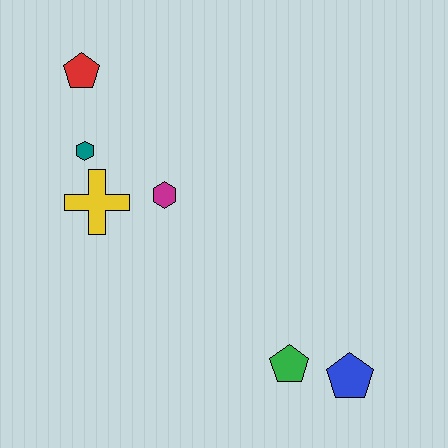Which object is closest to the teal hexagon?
The yellow cross is closest to the teal hexagon.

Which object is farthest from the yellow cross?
The blue pentagon is farthest from the yellow cross.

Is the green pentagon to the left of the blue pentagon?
Yes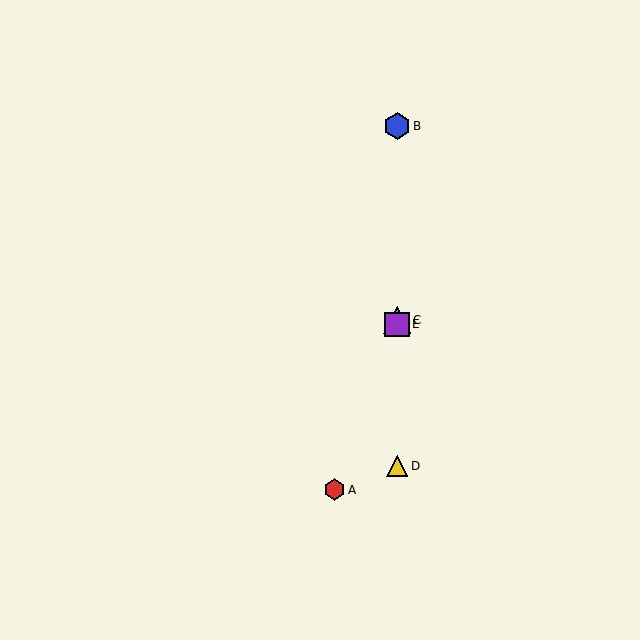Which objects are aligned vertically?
Objects B, C, D, E are aligned vertically.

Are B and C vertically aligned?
Yes, both are at x≈397.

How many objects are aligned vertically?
4 objects (B, C, D, E) are aligned vertically.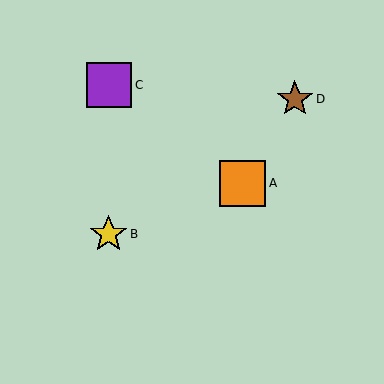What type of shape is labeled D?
Shape D is a brown star.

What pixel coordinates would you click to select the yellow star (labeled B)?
Click at (108, 234) to select the yellow star B.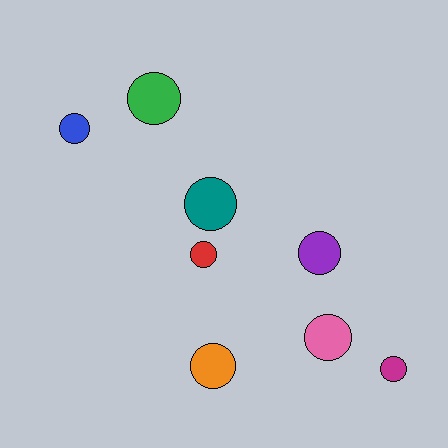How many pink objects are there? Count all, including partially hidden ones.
There is 1 pink object.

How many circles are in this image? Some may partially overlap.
There are 8 circles.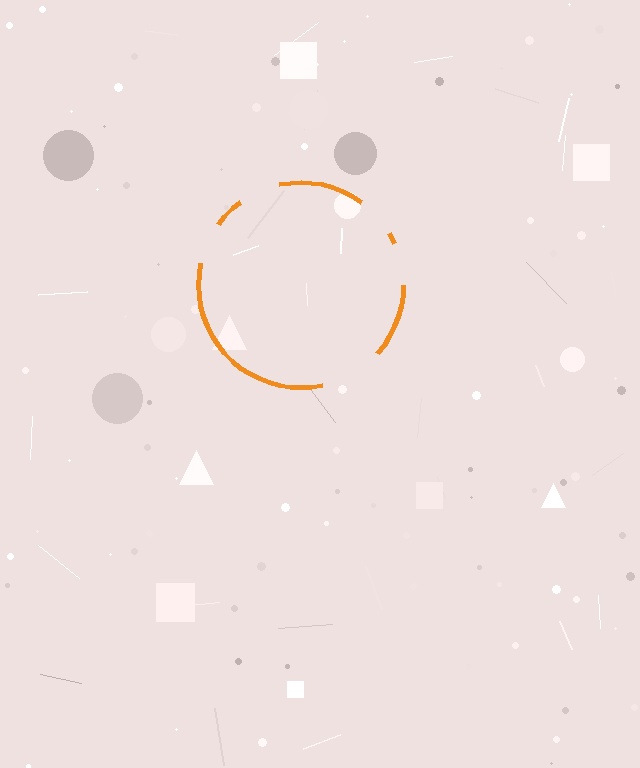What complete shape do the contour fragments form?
The contour fragments form a circle.